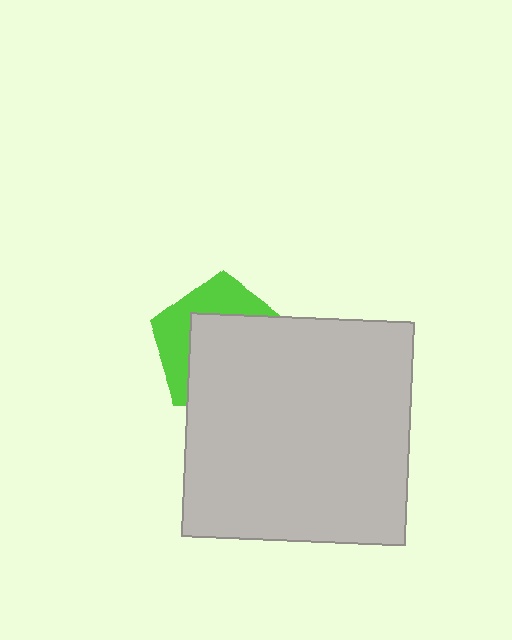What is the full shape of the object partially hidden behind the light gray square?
The partially hidden object is a lime pentagon.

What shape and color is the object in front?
The object in front is a light gray square.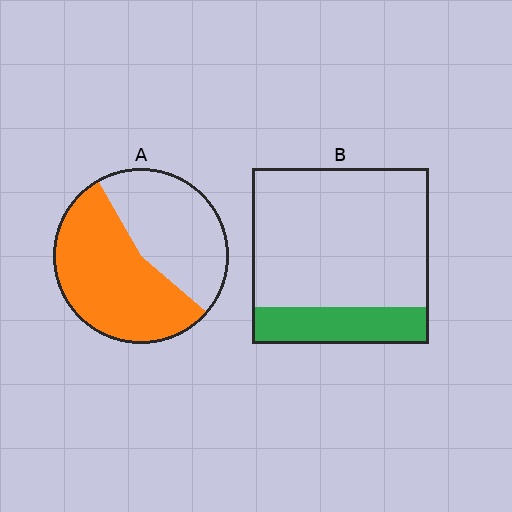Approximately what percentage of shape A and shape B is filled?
A is approximately 55% and B is approximately 20%.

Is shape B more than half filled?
No.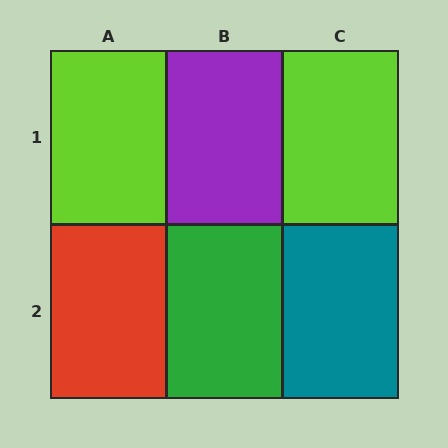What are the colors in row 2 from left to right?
Red, green, teal.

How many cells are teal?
1 cell is teal.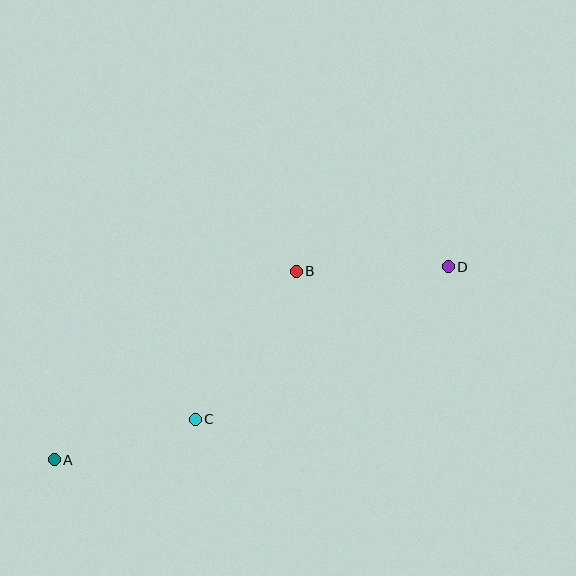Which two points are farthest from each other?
Points A and D are farthest from each other.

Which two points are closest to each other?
Points A and C are closest to each other.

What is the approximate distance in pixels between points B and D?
The distance between B and D is approximately 152 pixels.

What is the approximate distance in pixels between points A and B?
The distance between A and B is approximately 307 pixels.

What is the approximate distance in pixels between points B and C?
The distance between B and C is approximately 180 pixels.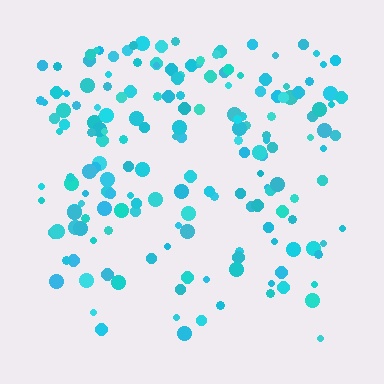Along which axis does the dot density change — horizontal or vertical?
Vertical.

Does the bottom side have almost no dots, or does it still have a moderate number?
Still a moderate number, just noticeably fewer than the top.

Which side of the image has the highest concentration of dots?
The top.